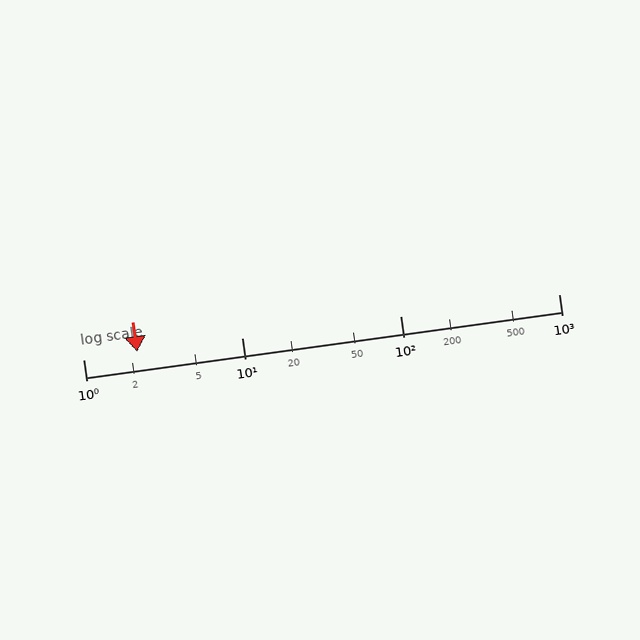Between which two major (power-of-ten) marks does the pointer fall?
The pointer is between 1 and 10.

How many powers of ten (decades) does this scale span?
The scale spans 3 decades, from 1 to 1000.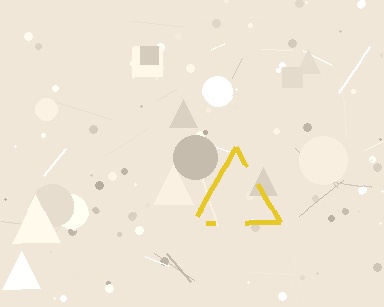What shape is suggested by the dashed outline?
The dashed outline suggests a triangle.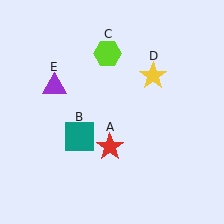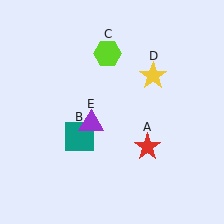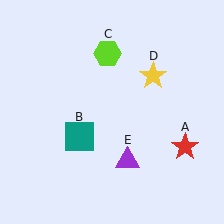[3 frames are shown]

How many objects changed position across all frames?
2 objects changed position: red star (object A), purple triangle (object E).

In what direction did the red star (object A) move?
The red star (object A) moved right.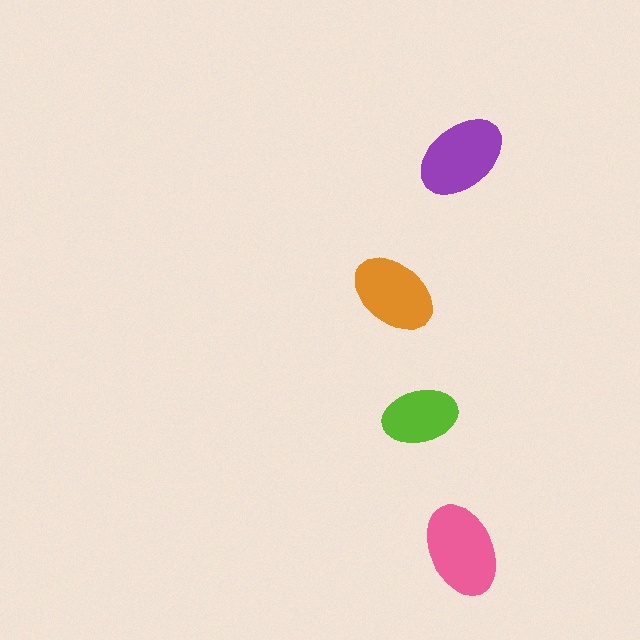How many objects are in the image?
There are 4 objects in the image.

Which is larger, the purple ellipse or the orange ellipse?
The purple one.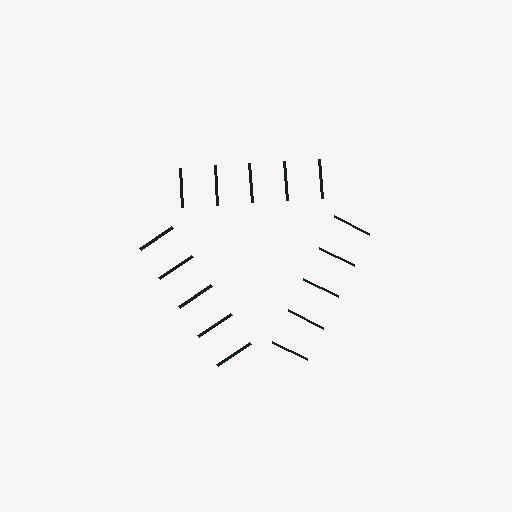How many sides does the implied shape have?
3 sides — the line-ends trace a triangle.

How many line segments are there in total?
15 — 5 along each of the 3 edges.